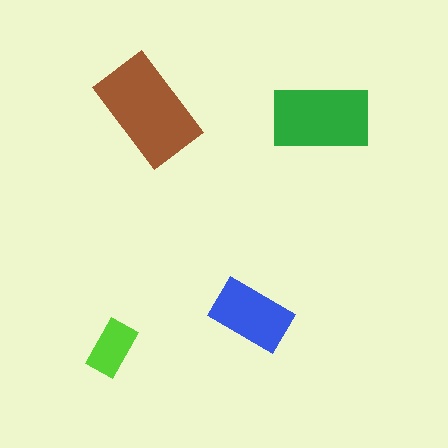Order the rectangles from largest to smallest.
the brown one, the green one, the blue one, the lime one.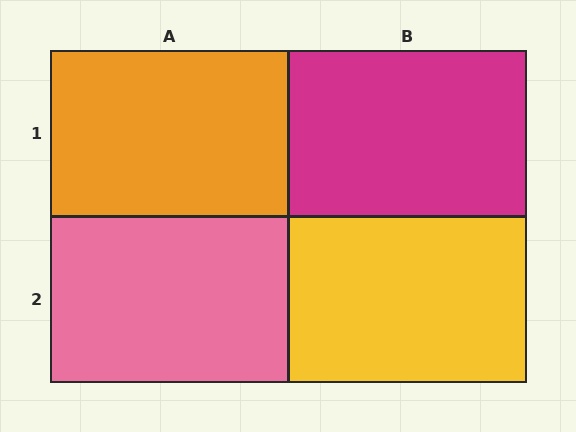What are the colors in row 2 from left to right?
Pink, yellow.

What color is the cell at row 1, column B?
Magenta.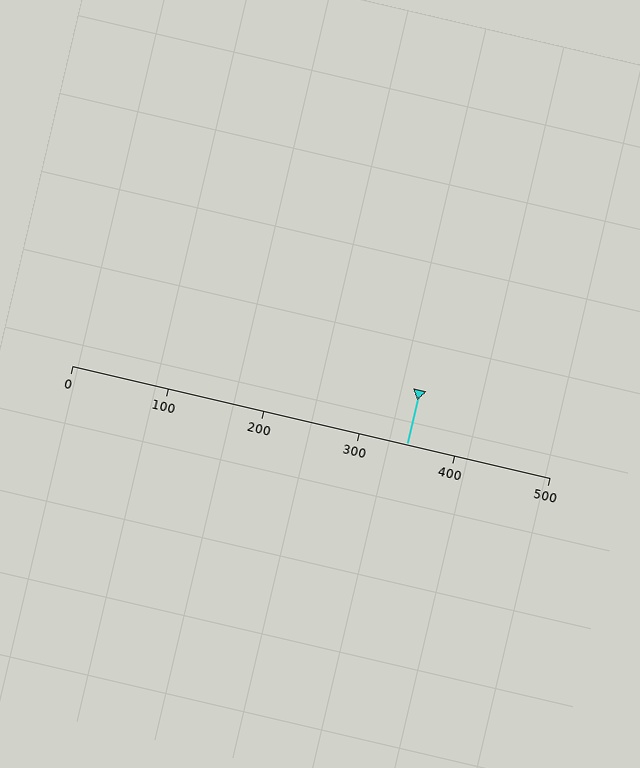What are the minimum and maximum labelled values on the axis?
The axis runs from 0 to 500.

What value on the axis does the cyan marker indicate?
The marker indicates approximately 350.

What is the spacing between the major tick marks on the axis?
The major ticks are spaced 100 apart.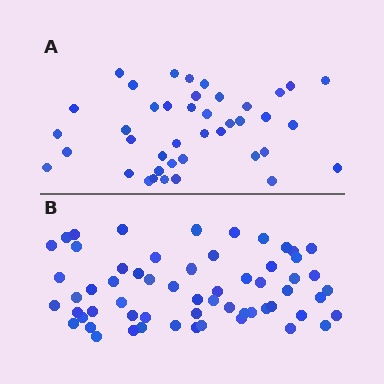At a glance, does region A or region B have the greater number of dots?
Region B (the bottom region) has more dots.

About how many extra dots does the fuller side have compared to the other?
Region B has approximately 20 more dots than region A.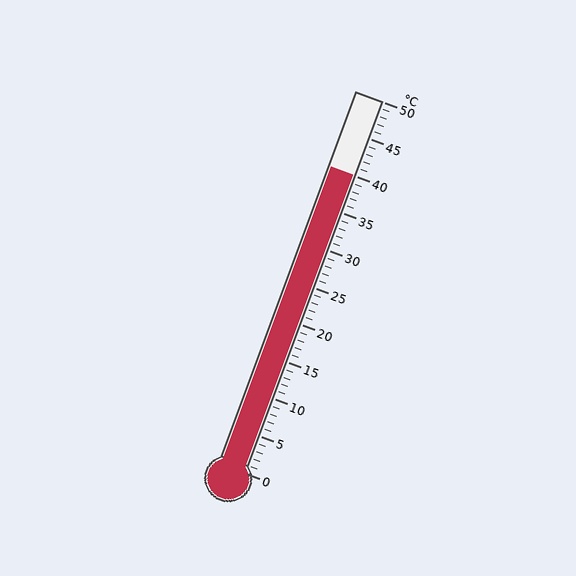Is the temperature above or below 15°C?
The temperature is above 15°C.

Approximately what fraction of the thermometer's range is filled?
The thermometer is filled to approximately 80% of its range.